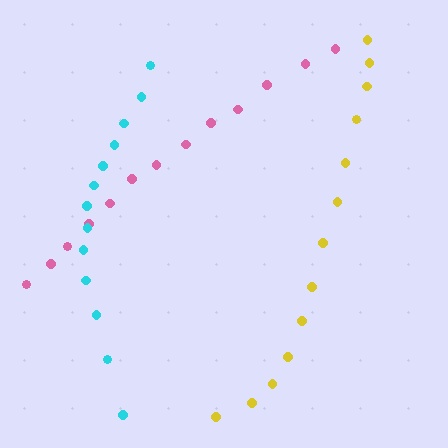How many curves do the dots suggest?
There are 3 distinct paths.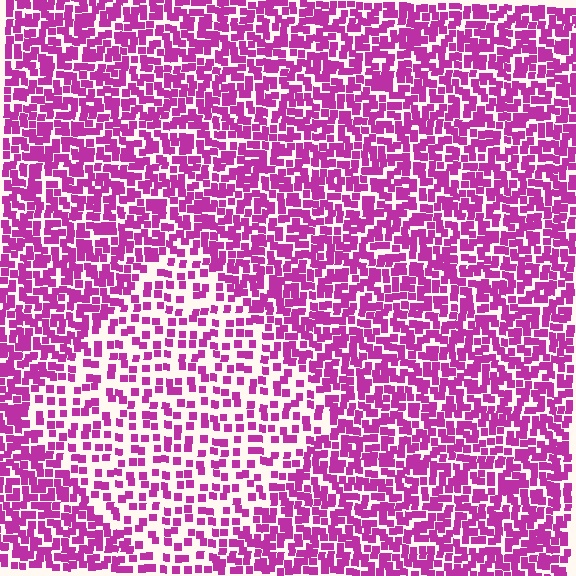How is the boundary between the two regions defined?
The boundary is defined by a change in element density (approximately 2.0x ratio). All elements are the same color, size, and shape.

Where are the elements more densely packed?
The elements are more densely packed outside the diamond boundary.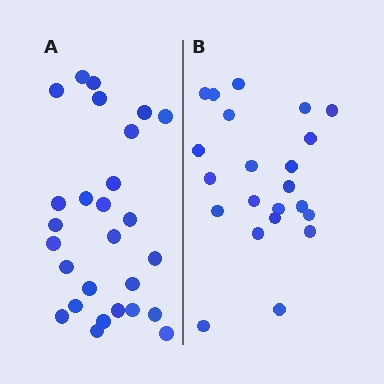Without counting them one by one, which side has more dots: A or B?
Region A (the left region) has more dots.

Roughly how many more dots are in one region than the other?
Region A has about 5 more dots than region B.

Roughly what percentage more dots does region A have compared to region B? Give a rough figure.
About 25% more.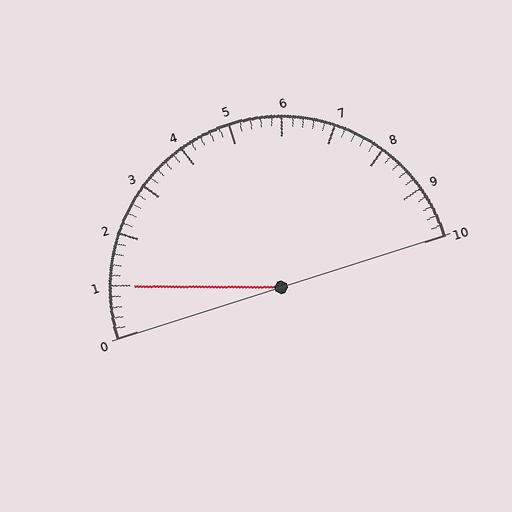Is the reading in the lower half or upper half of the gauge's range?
The reading is in the lower half of the range (0 to 10).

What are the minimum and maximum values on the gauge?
The gauge ranges from 0 to 10.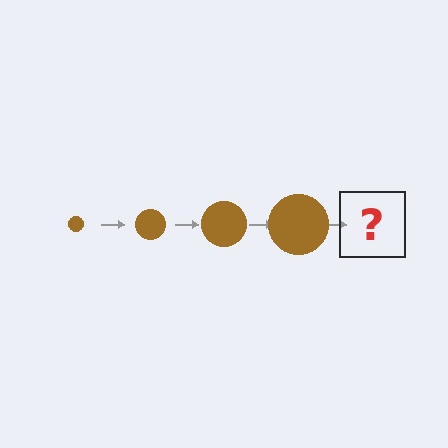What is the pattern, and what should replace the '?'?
The pattern is that the circle gets progressively larger each step. The '?' should be a brown circle, larger than the previous one.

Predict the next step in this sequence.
The next step is a brown circle, larger than the previous one.